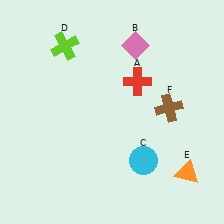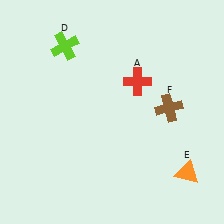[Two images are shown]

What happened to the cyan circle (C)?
The cyan circle (C) was removed in Image 2. It was in the bottom-right area of Image 1.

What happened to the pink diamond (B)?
The pink diamond (B) was removed in Image 2. It was in the top-right area of Image 1.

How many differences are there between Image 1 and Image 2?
There are 2 differences between the two images.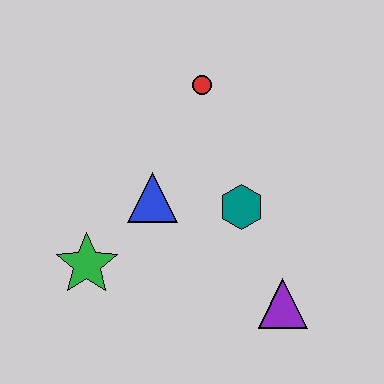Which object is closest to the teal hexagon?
The blue triangle is closest to the teal hexagon.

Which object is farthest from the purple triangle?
The red circle is farthest from the purple triangle.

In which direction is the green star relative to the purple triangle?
The green star is to the left of the purple triangle.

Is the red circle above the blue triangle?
Yes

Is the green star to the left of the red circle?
Yes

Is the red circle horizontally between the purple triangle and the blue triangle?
Yes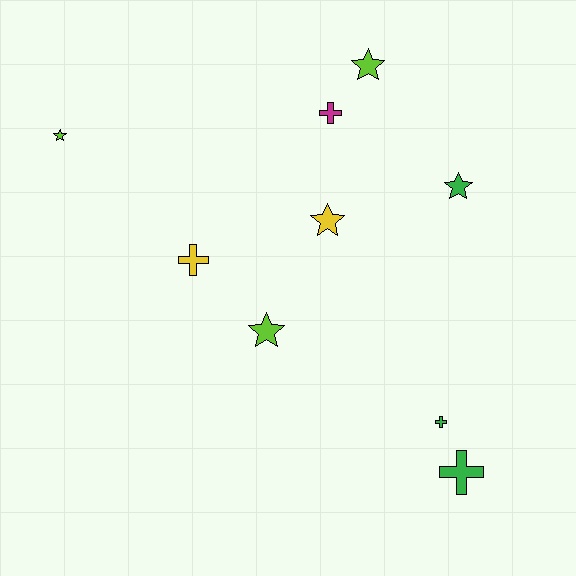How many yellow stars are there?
There is 1 yellow star.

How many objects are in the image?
There are 9 objects.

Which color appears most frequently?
Green, with 3 objects.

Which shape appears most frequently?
Star, with 5 objects.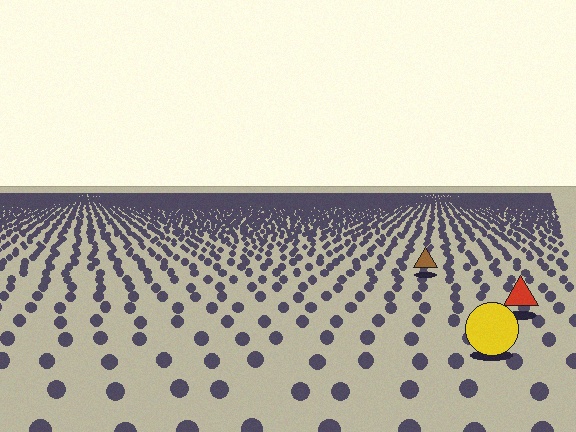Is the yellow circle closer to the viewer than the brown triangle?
Yes. The yellow circle is closer — you can tell from the texture gradient: the ground texture is coarser near it.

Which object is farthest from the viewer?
The brown triangle is farthest from the viewer. It appears smaller and the ground texture around it is denser.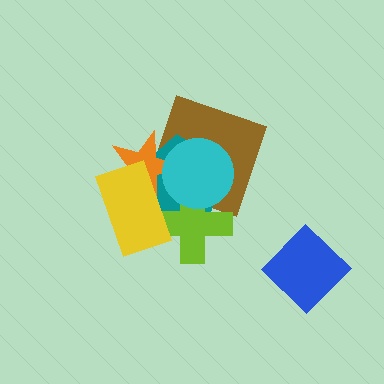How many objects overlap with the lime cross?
4 objects overlap with the lime cross.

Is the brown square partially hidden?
Yes, it is partially covered by another shape.